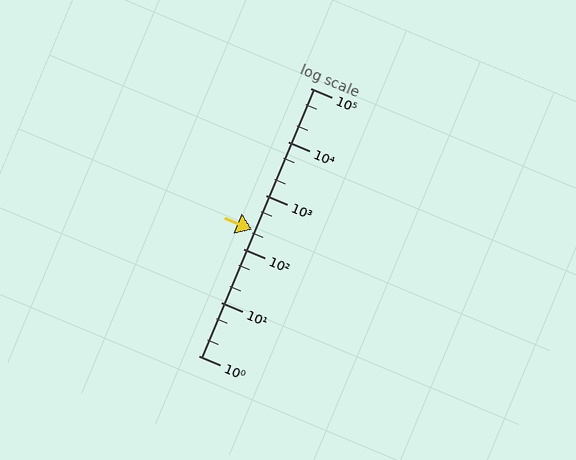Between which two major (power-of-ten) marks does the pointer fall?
The pointer is between 100 and 1000.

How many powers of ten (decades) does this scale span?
The scale spans 5 decades, from 1 to 100000.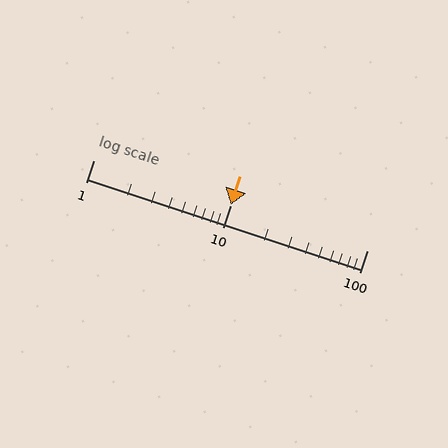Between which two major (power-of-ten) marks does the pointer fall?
The pointer is between 10 and 100.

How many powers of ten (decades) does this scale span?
The scale spans 2 decades, from 1 to 100.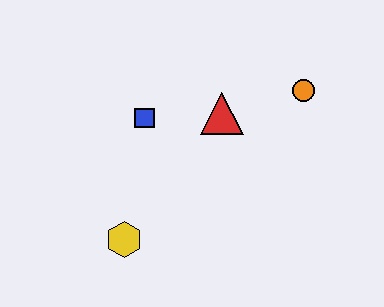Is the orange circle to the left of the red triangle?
No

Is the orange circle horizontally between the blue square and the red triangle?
No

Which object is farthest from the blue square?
The orange circle is farthest from the blue square.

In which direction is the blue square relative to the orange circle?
The blue square is to the left of the orange circle.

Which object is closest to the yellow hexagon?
The blue square is closest to the yellow hexagon.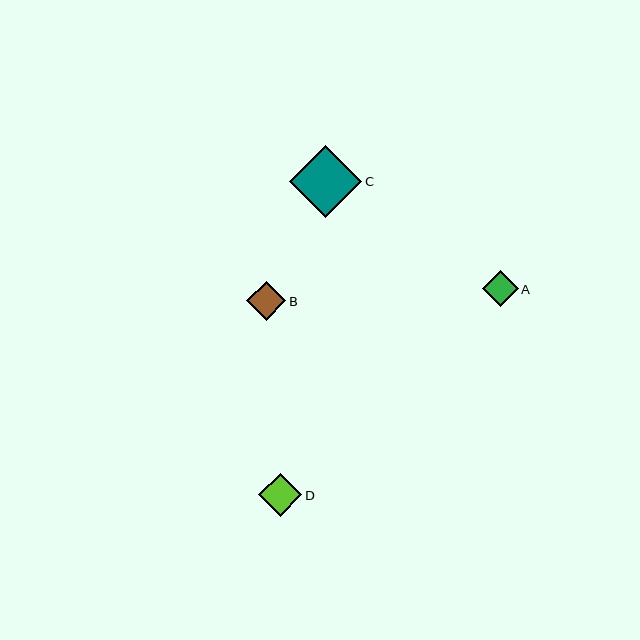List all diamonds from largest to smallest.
From largest to smallest: C, D, B, A.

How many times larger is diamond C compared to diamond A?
Diamond C is approximately 2.0 times the size of diamond A.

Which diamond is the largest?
Diamond C is the largest with a size of approximately 73 pixels.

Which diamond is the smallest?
Diamond A is the smallest with a size of approximately 36 pixels.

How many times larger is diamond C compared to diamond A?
Diamond C is approximately 2.0 times the size of diamond A.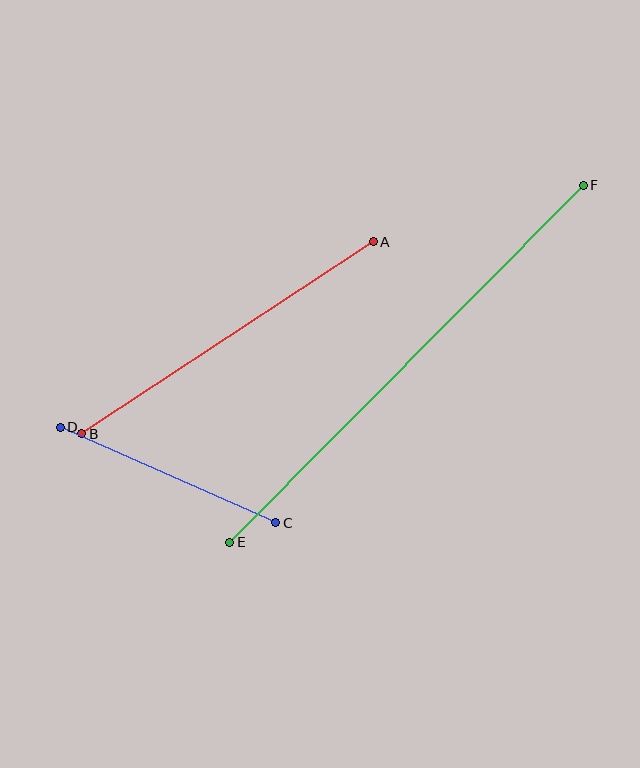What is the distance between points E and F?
The distance is approximately 503 pixels.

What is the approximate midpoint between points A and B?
The midpoint is at approximately (228, 338) pixels.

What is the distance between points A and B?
The distance is approximately 349 pixels.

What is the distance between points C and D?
The distance is approximately 236 pixels.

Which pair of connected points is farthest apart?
Points E and F are farthest apart.